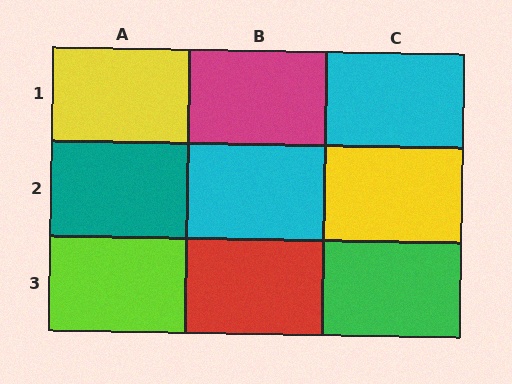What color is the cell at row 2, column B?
Cyan.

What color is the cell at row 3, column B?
Red.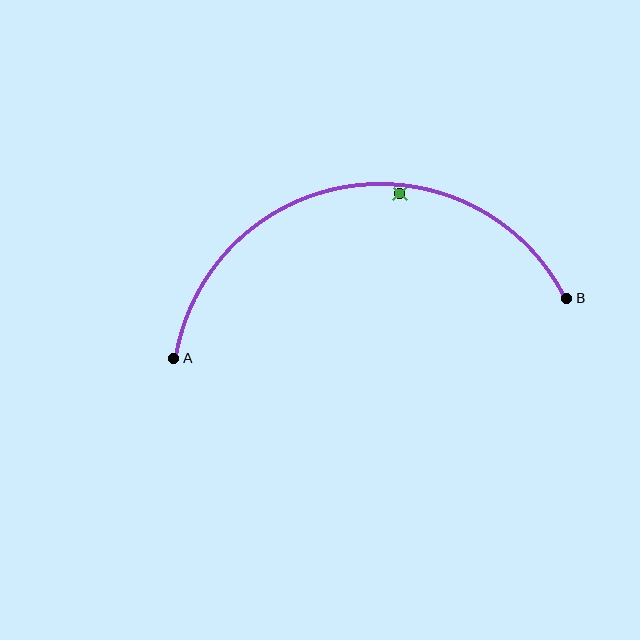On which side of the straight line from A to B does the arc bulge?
The arc bulges above the straight line connecting A and B.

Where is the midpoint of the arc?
The arc midpoint is the point on the curve farthest from the straight line joining A and B. It sits above that line.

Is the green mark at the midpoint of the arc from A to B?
No — the green mark does not lie on the arc at all. It sits slightly inside the curve.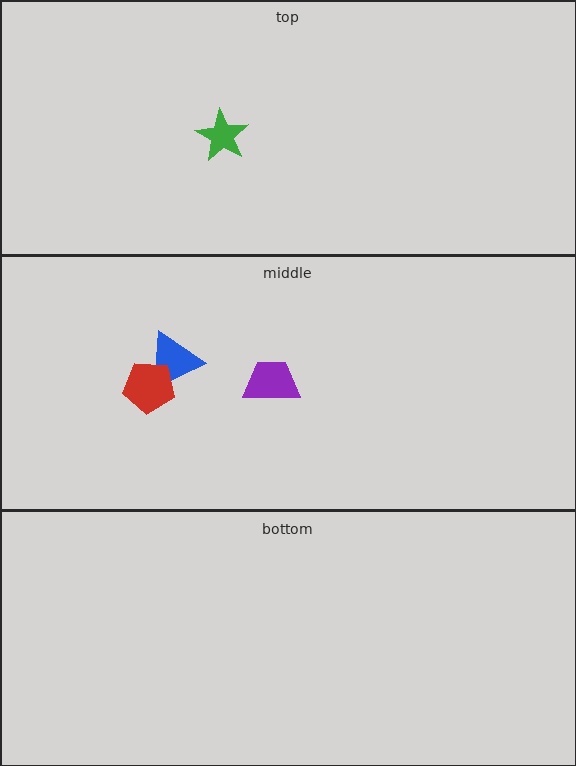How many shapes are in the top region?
1.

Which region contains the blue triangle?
The middle region.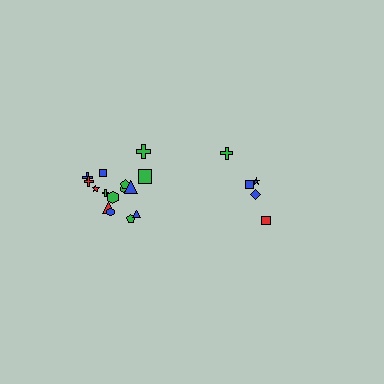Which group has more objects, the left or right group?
The left group.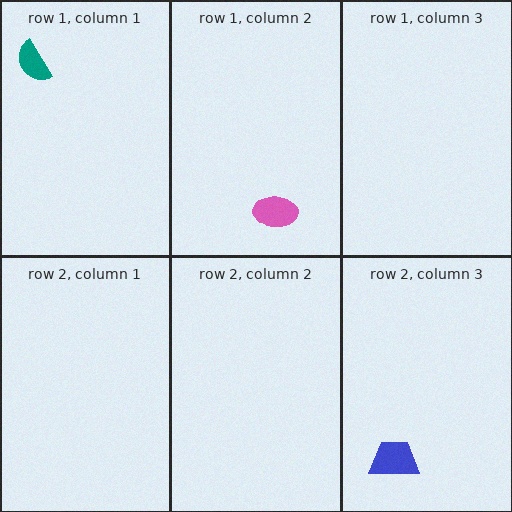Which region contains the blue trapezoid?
The row 2, column 3 region.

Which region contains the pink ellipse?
The row 1, column 2 region.